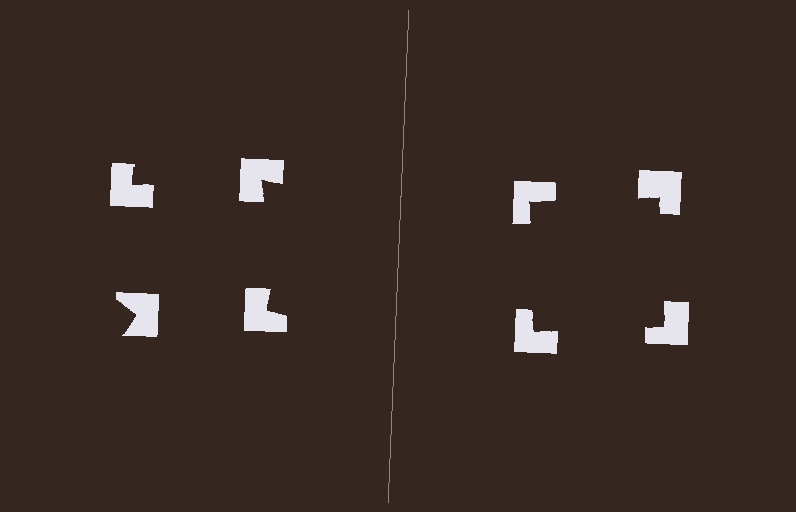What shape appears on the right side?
An illusory square.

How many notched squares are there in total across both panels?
8 — 4 on each side.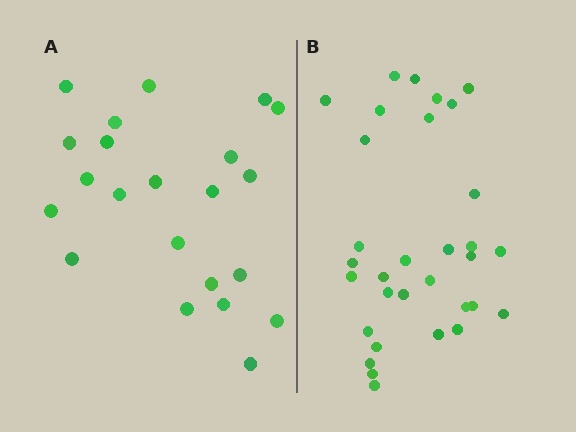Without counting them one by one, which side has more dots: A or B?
Region B (the right region) has more dots.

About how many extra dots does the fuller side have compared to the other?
Region B has roughly 10 or so more dots than region A.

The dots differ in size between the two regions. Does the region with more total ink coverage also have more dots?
No. Region A has more total ink coverage because its dots are larger, but region B actually contains more individual dots. Total area can be misleading — the number of items is what matters here.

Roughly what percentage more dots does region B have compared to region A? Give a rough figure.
About 45% more.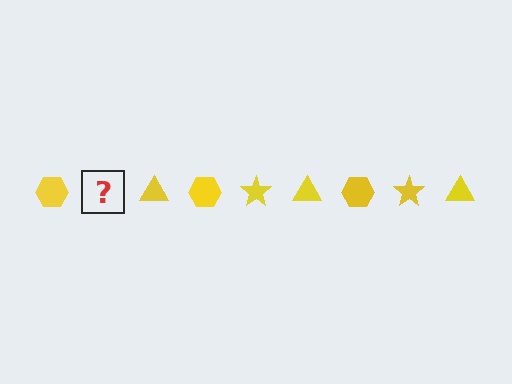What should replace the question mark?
The question mark should be replaced with a yellow star.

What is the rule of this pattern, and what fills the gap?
The rule is that the pattern cycles through hexagon, star, triangle shapes in yellow. The gap should be filled with a yellow star.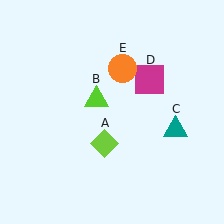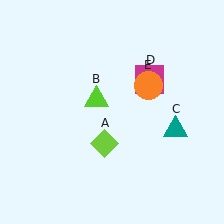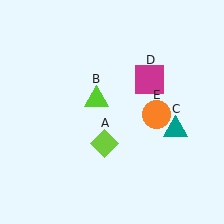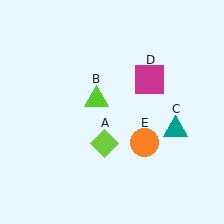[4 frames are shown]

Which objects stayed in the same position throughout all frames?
Lime diamond (object A) and lime triangle (object B) and teal triangle (object C) and magenta square (object D) remained stationary.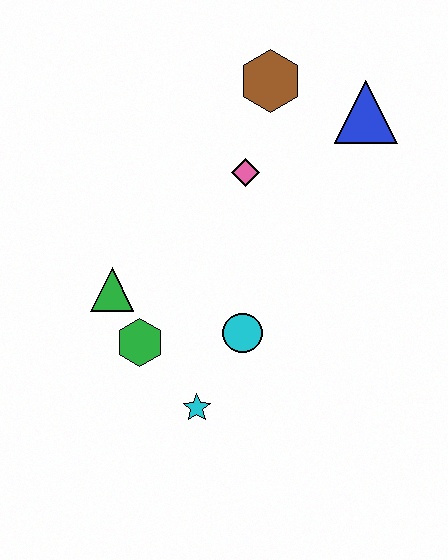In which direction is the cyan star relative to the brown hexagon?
The cyan star is below the brown hexagon.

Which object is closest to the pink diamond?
The brown hexagon is closest to the pink diamond.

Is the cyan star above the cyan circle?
No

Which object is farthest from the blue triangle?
The cyan star is farthest from the blue triangle.